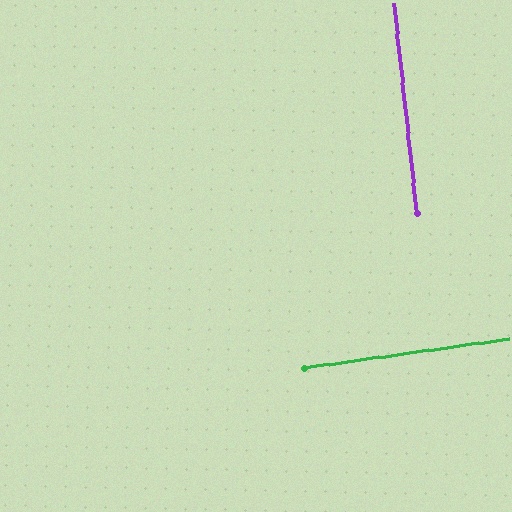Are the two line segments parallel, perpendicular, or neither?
Perpendicular — they meet at approximately 88°.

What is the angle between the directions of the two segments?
Approximately 88 degrees.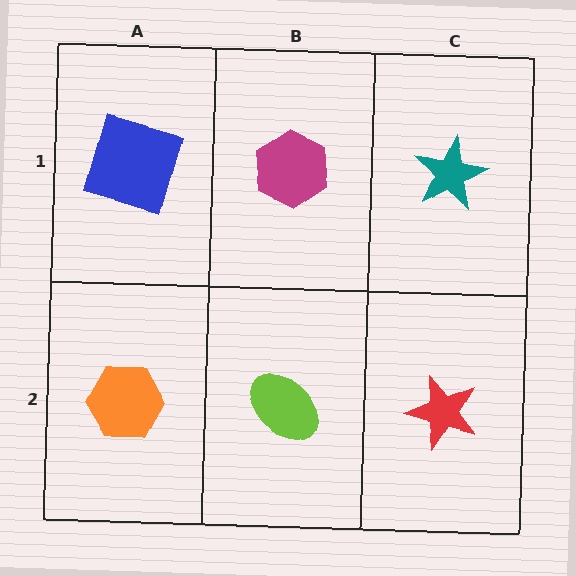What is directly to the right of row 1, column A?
A magenta hexagon.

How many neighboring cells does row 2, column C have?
2.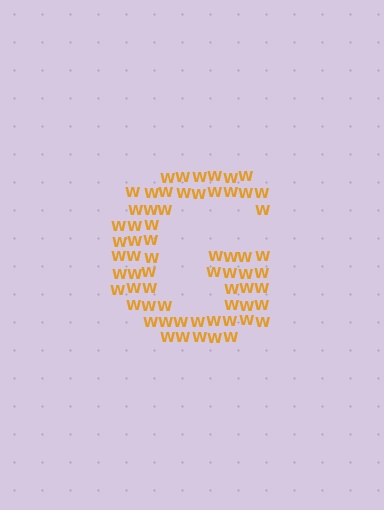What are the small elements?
The small elements are letter W's.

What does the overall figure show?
The overall figure shows the letter G.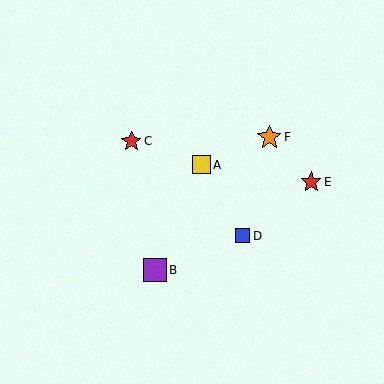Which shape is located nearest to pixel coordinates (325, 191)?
The red star (labeled E) at (311, 182) is nearest to that location.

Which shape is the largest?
The orange star (labeled F) is the largest.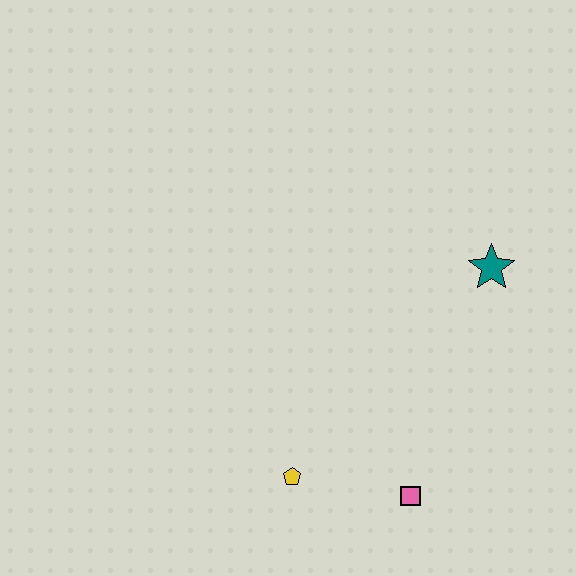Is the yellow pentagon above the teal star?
No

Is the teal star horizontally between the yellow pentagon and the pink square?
No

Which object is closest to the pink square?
The yellow pentagon is closest to the pink square.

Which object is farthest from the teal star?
The yellow pentagon is farthest from the teal star.